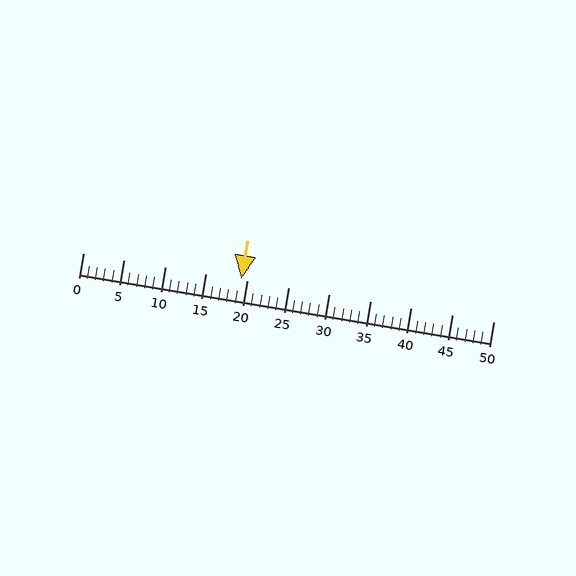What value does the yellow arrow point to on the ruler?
The yellow arrow points to approximately 19.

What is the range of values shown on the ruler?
The ruler shows values from 0 to 50.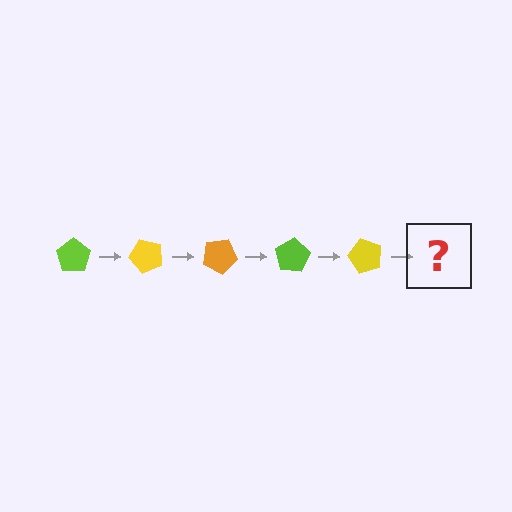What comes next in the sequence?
The next element should be an orange pentagon, rotated 250 degrees from the start.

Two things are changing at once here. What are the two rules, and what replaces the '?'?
The two rules are that it rotates 50 degrees each step and the color cycles through lime, yellow, and orange. The '?' should be an orange pentagon, rotated 250 degrees from the start.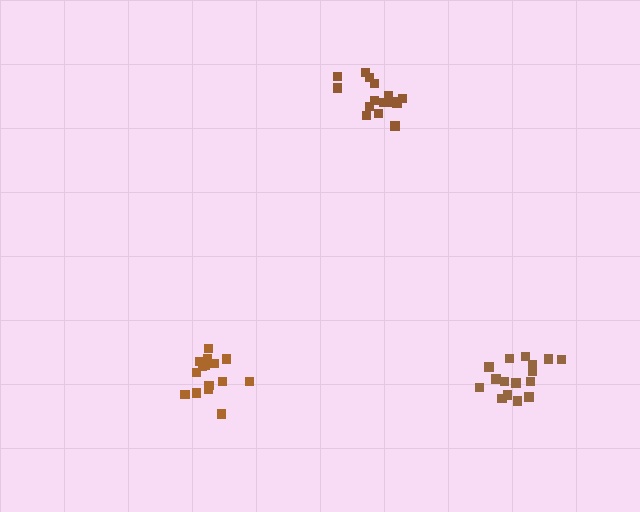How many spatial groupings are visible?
There are 3 spatial groupings.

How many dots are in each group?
Group 1: 16 dots, Group 2: 15 dots, Group 3: 16 dots (47 total).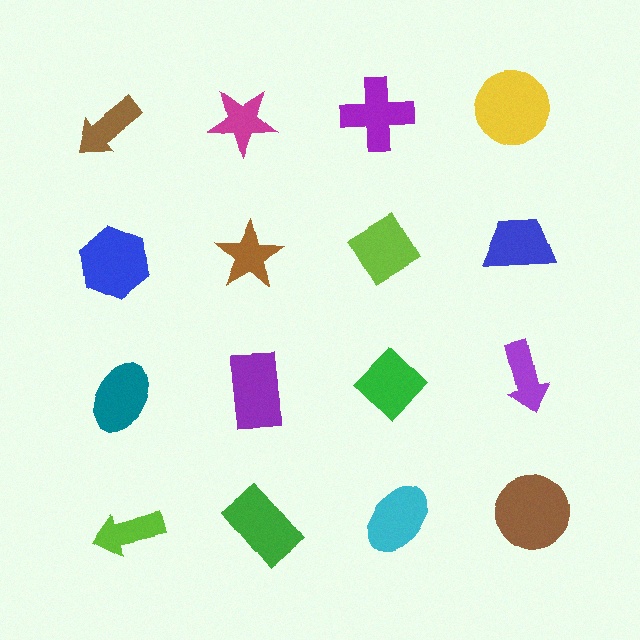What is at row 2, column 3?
A lime diamond.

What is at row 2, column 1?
A blue hexagon.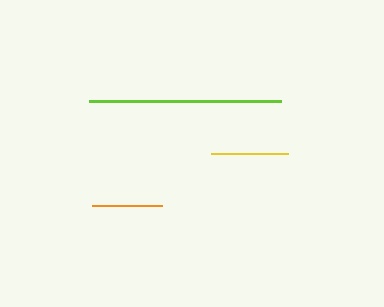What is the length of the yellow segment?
The yellow segment is approximately 77 pixels long.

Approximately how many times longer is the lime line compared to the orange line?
The lime line is approximately 2.8 times the length of the orange line.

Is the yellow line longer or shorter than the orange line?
The yellow line is longer than the orange line.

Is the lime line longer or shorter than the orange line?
The lime line is longer than the orange line.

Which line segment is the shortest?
The orange line is the shortest at approximately 70 pixels.